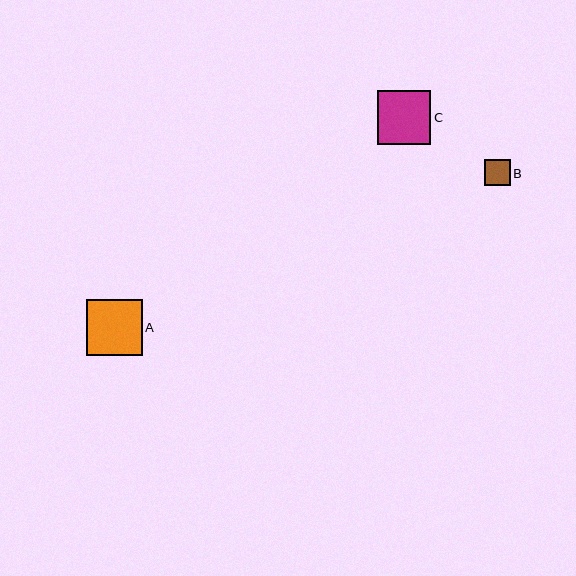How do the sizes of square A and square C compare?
Square A and square C are approximately the same size.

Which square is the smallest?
Square B is the smallest with a size of approximately 26 pixels.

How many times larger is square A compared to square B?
Square A is approximately 2.2 times the size of square B.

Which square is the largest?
Square A is the largest with a size of approximately 56 pixels.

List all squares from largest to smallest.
From largest to smallest: A, C, B.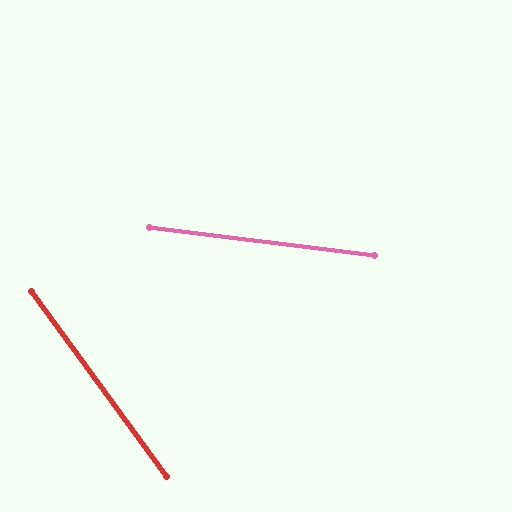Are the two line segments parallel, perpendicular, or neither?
Neither parallel nor perpendicular — they differ by about 47°.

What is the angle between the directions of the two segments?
Approximately 47 degrees.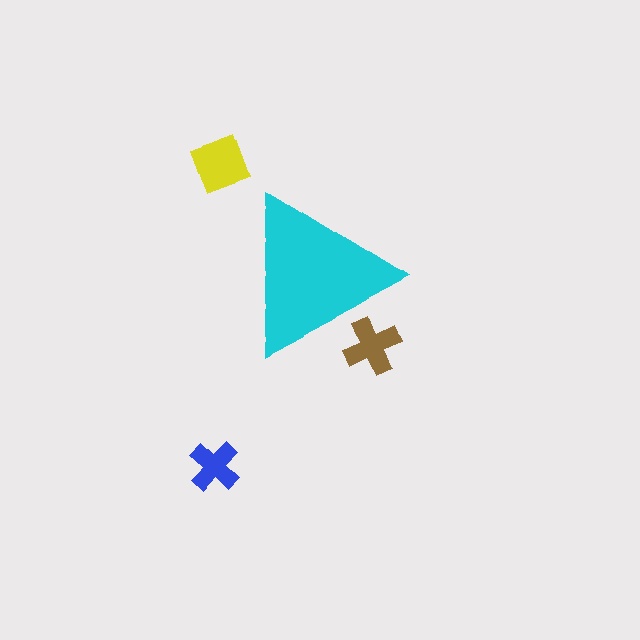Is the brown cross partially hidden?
Yes, the brown cross is partially hidden behind the cyan triangle.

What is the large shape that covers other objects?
A cyan triangle.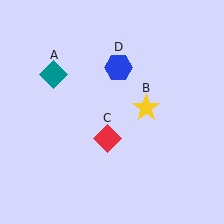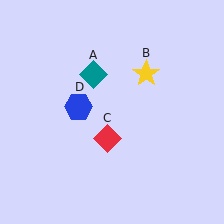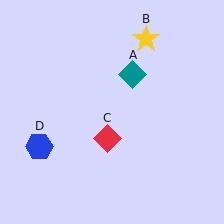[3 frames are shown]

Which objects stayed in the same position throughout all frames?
Red diamond (object C) remained stationary.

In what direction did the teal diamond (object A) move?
The teal diamond (object A) moved right.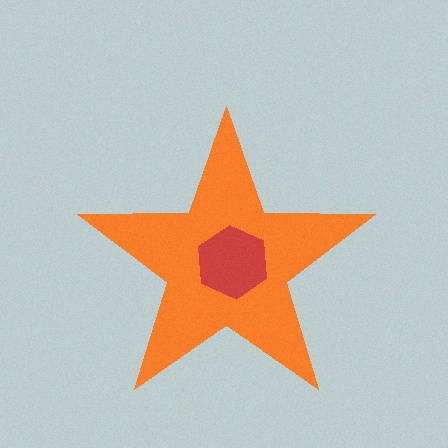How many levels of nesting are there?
2.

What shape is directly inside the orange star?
The red hexagon.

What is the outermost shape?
The orange star.